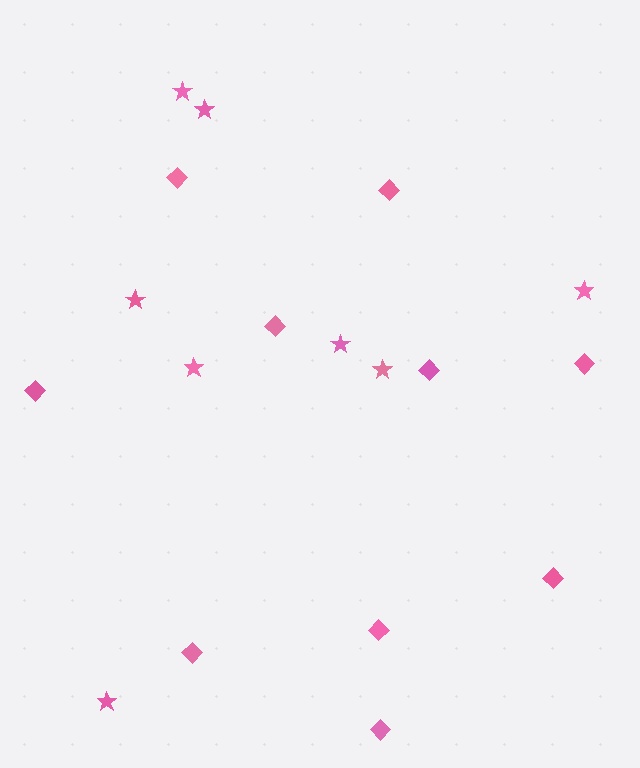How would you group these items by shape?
There are 2 groups: one group of diamonds (10) and one group of stars (8).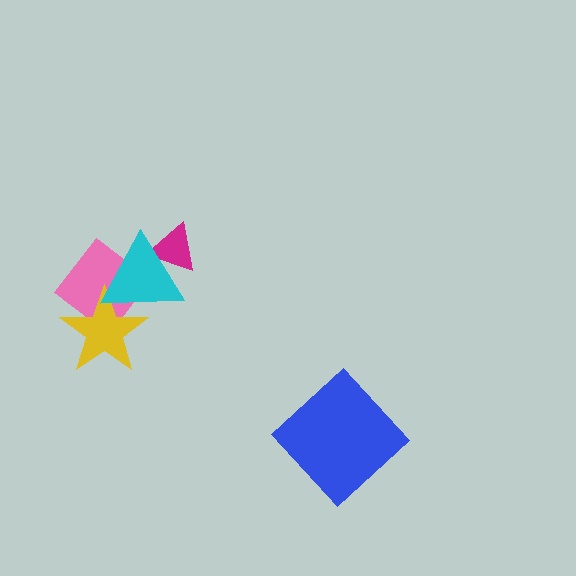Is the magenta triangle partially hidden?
Yes, it is partially covered by another shape.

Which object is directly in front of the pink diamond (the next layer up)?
The yellow star is directly in front of the pink diamond.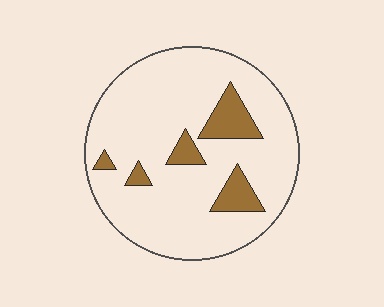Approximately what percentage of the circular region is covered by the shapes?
Approximately 15%.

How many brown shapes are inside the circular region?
5.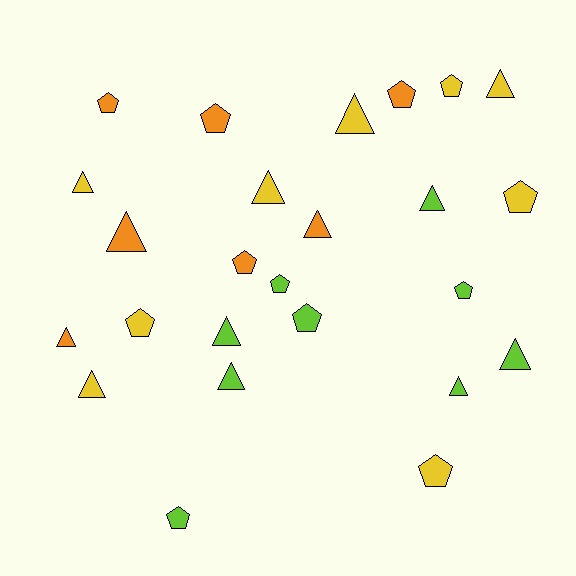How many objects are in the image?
There are 25 objects.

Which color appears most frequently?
Yellow, with 9 objects.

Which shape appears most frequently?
Triangle, with 13 objects.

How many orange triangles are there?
There are 3 orange triangles.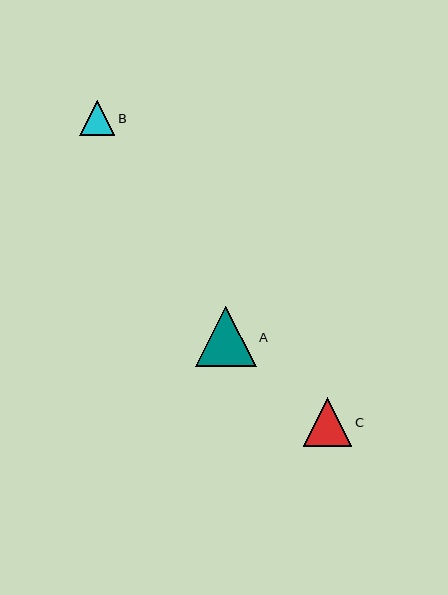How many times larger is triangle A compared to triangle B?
Triangle A is approximately 1.7 times the size of triangle B.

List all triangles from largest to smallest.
From largest to smallest: A, C, B.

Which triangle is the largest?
Triangle A is the largest with a size of approximately 61 pixels.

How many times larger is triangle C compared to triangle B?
Triangle C is approximately 1.4 times the size of triangle B.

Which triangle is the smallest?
Triangle B is the smallest with a size of approximately 35 pixels.